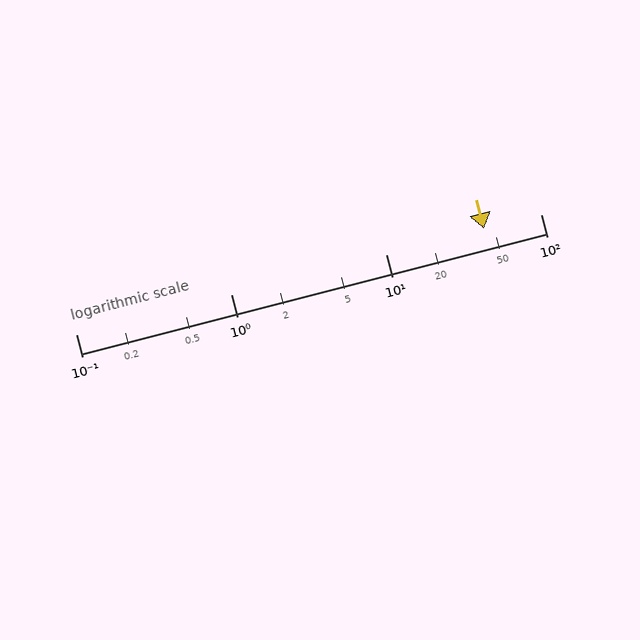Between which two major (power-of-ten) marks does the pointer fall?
The pointer is between 10 and 100.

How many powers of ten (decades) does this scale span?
The scale spans 3 decades, from 0.1 to 100.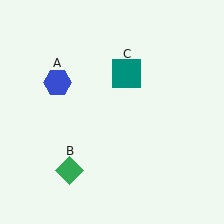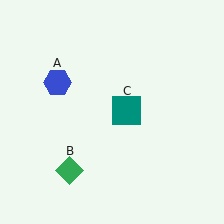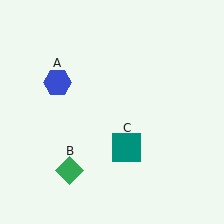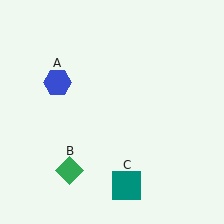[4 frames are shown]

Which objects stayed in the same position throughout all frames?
Blue hexagon (object A) and green diamond (object B) remained stationary.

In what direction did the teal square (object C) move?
The teal square (object C) moved down.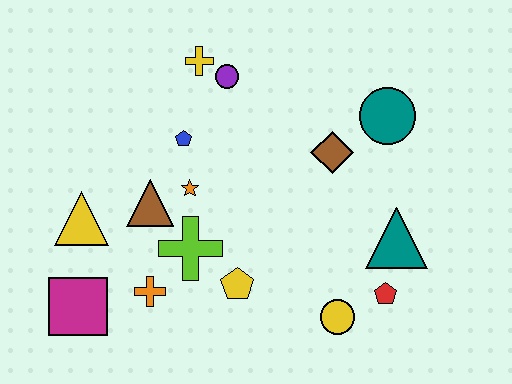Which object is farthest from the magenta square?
The teal circle is farthest from the magenta square.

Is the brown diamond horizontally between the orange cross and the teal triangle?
Yes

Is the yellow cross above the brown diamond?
Yes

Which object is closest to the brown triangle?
The orange star is closest to the brown triangle.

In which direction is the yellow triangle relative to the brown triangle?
The yellow triangle is to the left of the brown triangle.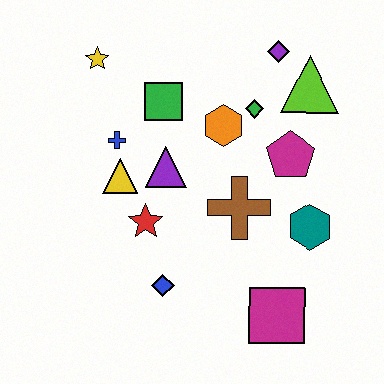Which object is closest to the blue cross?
The yellow triangle is closest to the blue cross.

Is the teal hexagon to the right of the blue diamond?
Yes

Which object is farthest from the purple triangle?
The magenta square is farthest from the purple triangle.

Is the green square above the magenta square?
Yes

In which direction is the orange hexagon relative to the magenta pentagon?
The orange hexagon is to the left of the magenta pentagon.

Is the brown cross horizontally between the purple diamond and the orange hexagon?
Yes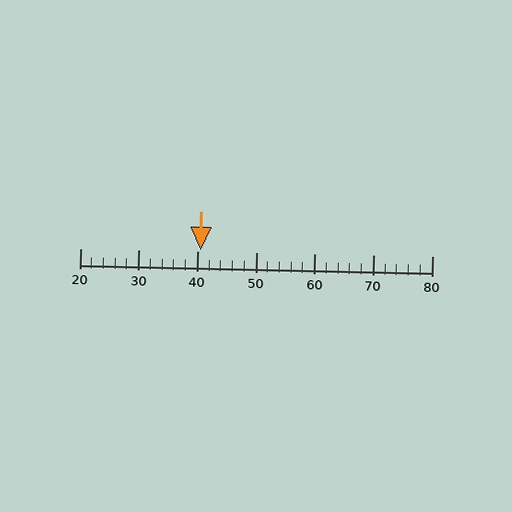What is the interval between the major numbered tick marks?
The major tick marks are spaced 10 units apart.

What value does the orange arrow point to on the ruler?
The orange arrow points to approximately 41.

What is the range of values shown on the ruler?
The ruler shows values from 20 to 80.